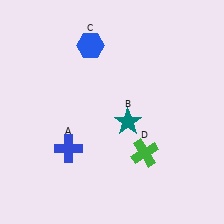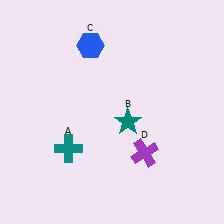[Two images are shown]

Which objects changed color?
A changed from blue to teal. D changed from green to purple.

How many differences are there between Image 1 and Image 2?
There are 2 differences between the two images.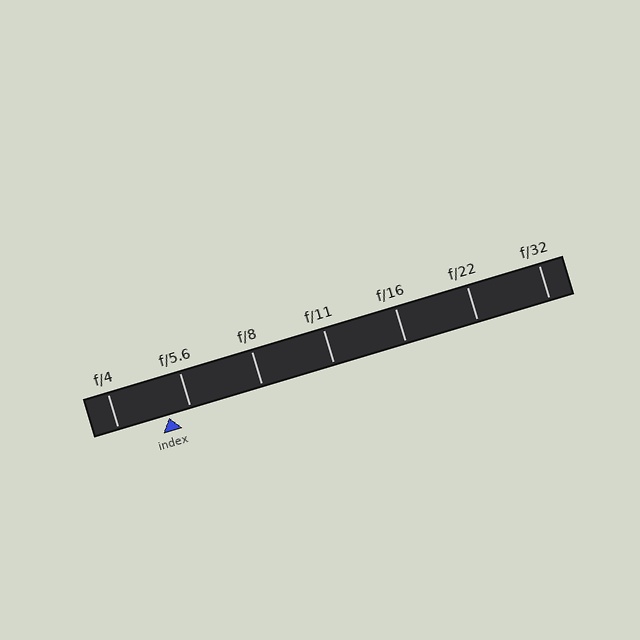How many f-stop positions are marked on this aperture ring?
There are 7 f-stop positions marked.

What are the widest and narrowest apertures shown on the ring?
The widest aperture shown is f/4 and the narrowest is f/32.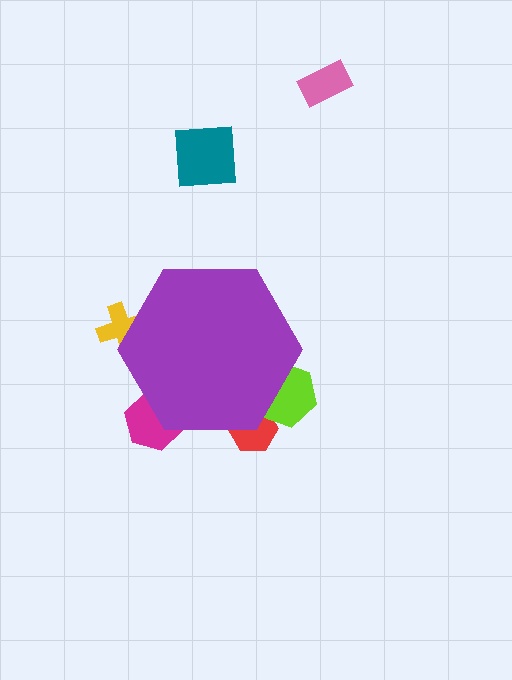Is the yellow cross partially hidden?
Yes, the yellow cross is partially hidden behind the purple hexagon.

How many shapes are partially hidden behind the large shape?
4 shapes are partially hidden.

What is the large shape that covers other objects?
A purple hexagon.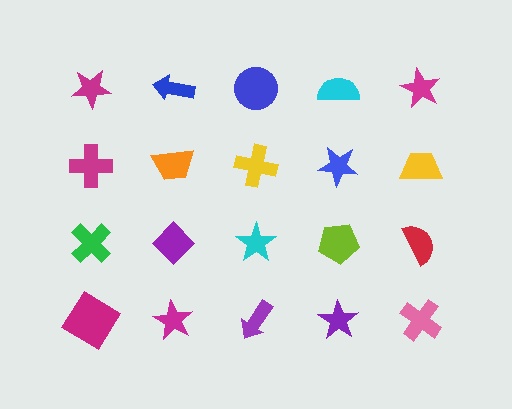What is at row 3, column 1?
A green cross.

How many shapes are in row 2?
5 shapes.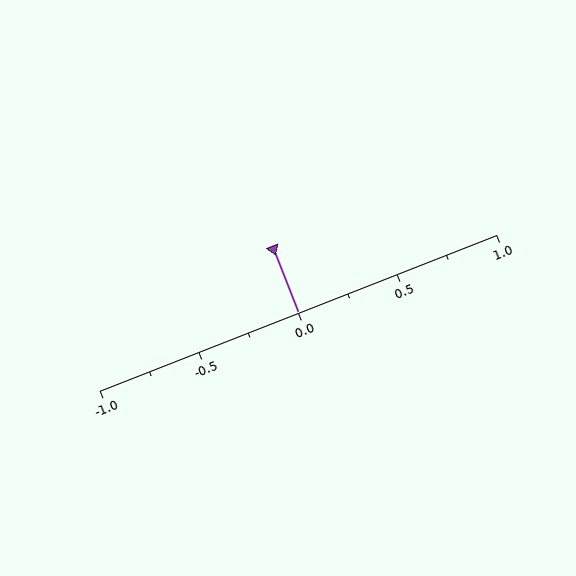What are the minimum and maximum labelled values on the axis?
The axis runs from -1.0 to 1.0.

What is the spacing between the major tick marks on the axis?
The major ticks are spaced 0.5 apart.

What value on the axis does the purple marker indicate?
The marker indicates approximately 0.